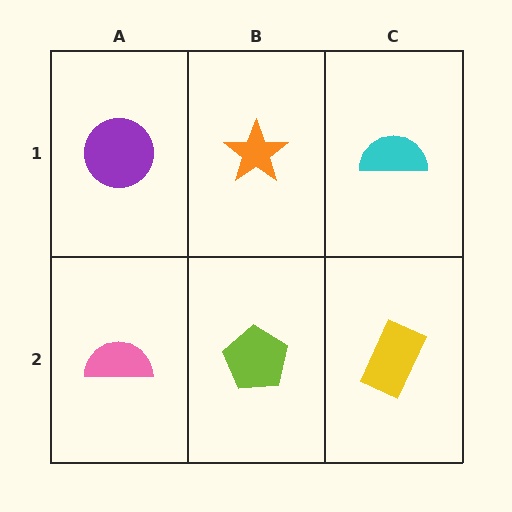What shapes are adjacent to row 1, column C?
A yellow rectangle (row 2, column C), an orange star (row 1, column B).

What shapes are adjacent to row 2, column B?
An orange star (row 1, column B), a pink semicircle (row 2, column A), a yellow rectangle (row 2, column C).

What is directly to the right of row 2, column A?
A lime pentagon.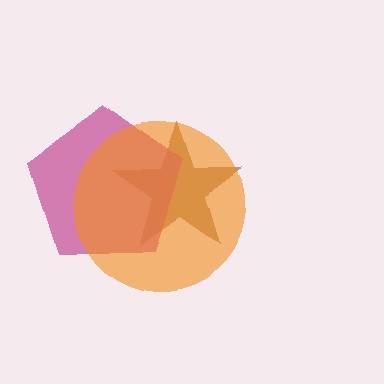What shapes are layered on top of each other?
The layered shapes are: a brown star, a magenta pentagon, an orange circle.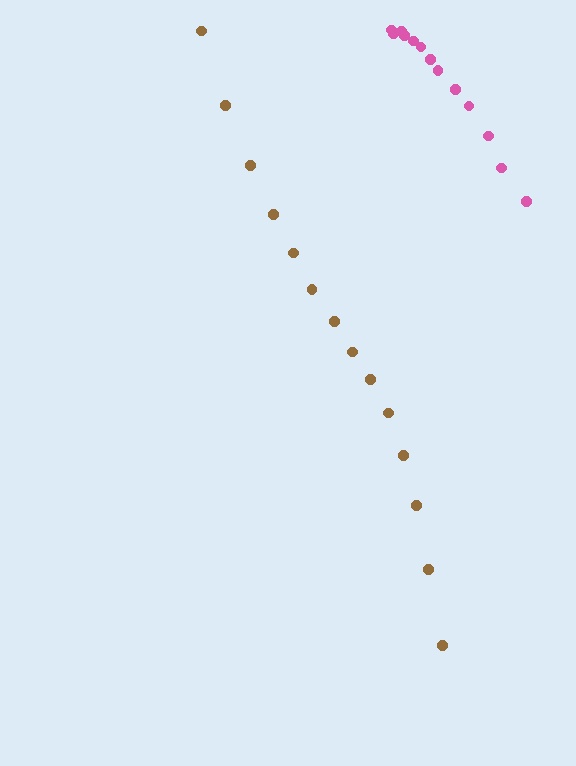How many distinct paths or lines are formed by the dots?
There are 2 distinct paths.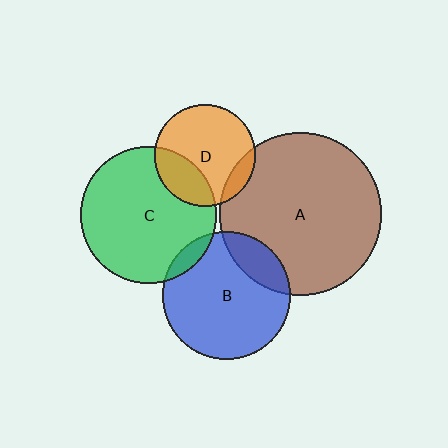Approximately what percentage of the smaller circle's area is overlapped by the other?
Approximately 20%.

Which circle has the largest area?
Circle A (brown).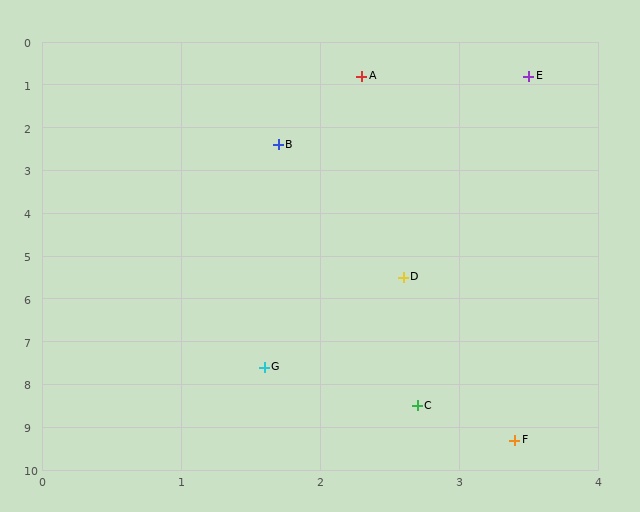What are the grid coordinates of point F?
Point F is at approximately (3.4, 9.3).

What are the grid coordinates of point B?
Point B is at approximately (1.7, 2.4).